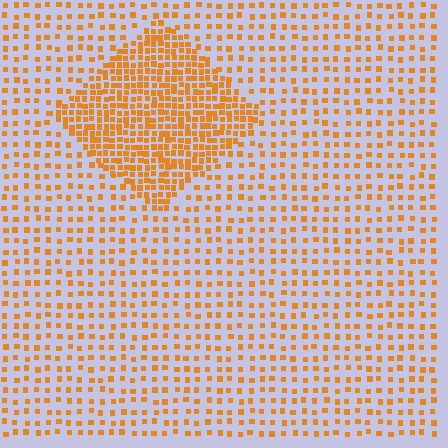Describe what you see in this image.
The image contains small orange elements arranged at two different densities. A diamond-shaped region is visible where the elements are more densely packed than the surrounding area.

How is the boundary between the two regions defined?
The boundary is defined by a change in element density (approximately 2.4x ratio). All elements are the same color, size, and shape.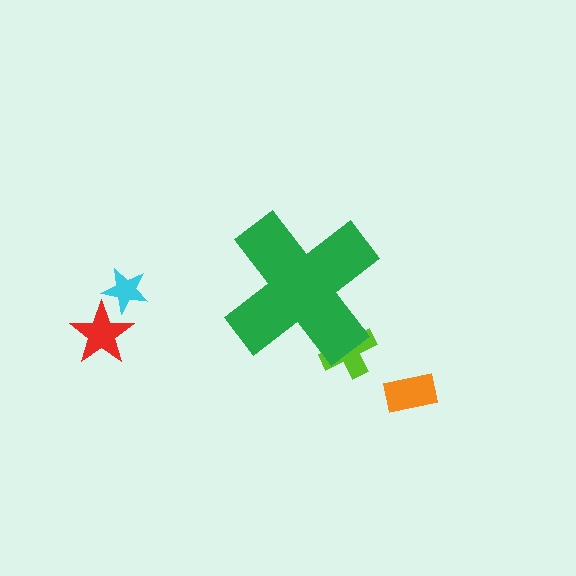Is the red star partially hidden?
No, the red star is fully visible.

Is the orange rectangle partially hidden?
No, the orange rectangle is fully visible.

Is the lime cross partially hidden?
Yes, the lime cross is partially hidden behind the green cross.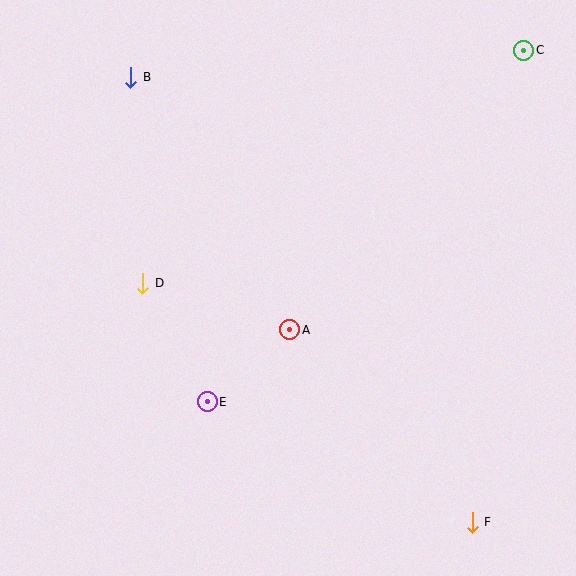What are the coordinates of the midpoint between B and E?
The midpoint between B and E is at (169, 239).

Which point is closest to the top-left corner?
Point B is closest to the top-left corner.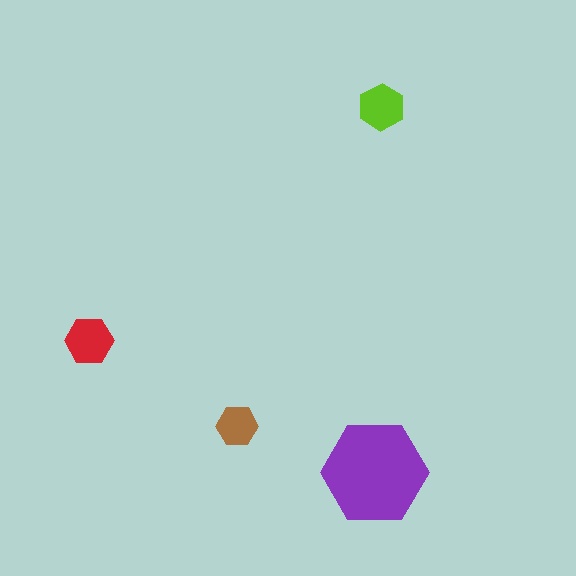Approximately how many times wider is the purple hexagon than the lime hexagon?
About 2.5 times wider.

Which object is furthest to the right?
The lime hexagon is rightmost.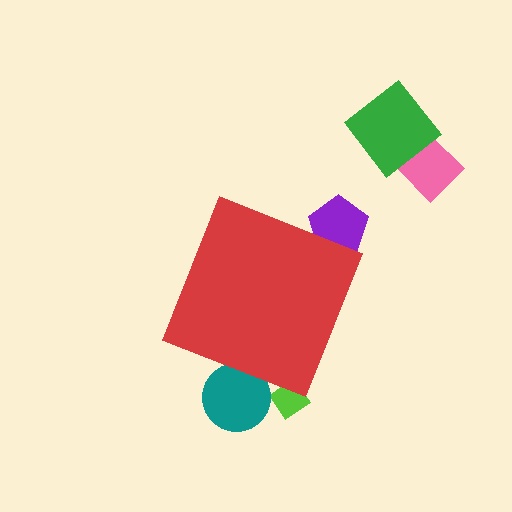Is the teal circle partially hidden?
Yes, the teal circle is partially hidden behind the red diamond.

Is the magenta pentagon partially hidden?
Yes, the magenta pentagon is partially hidden behind the red diamond.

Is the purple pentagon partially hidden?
Yes, the purple pentagon is partially hidden behind the red diamond.